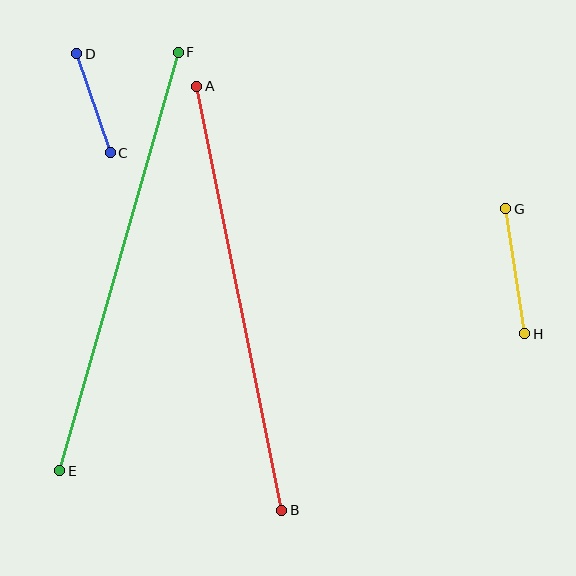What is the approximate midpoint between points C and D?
The midpoint is at approximately (93, 103) pixels.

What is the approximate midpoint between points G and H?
The midpoint is at approximately (515, 271) pixels.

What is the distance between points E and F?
The distance is approximately 435 pixels.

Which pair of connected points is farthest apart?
Points E and F are farthest apart.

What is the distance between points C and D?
The distance is approximately 105 pixels.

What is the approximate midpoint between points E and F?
The midpoint is at approximately (119, 262) pixels.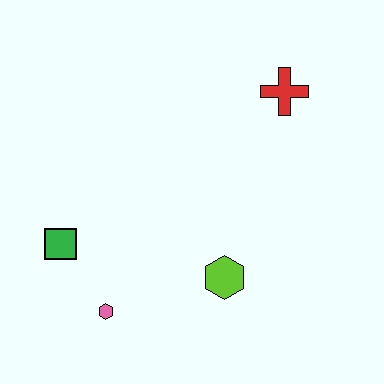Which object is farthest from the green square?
The red cross is farthest from the green square.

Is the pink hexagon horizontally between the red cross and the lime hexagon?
No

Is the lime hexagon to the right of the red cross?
No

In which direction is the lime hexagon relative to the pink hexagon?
The lime hexagon is to the right of the pink hexagon.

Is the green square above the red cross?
No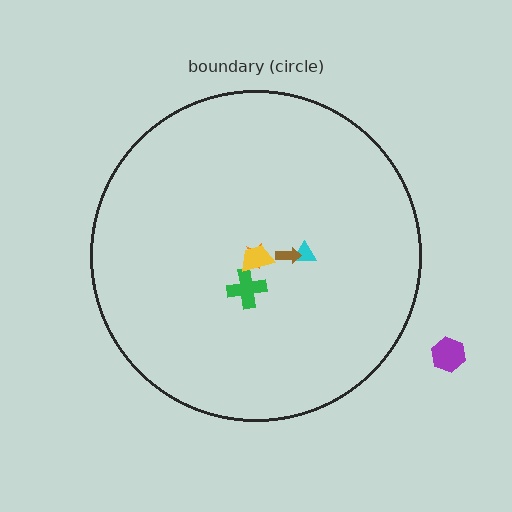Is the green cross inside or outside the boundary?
Inside.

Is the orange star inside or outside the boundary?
Inside.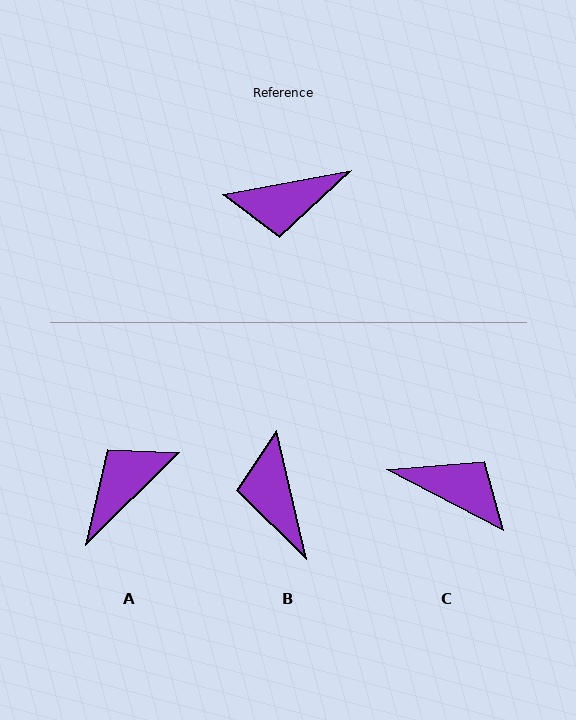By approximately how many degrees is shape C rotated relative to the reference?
Approximately 142 degrees counter-clockwise.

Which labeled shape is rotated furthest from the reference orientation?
A, about 146 degrees away.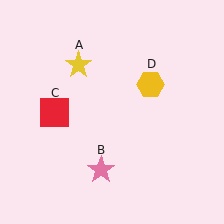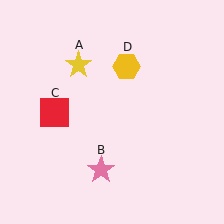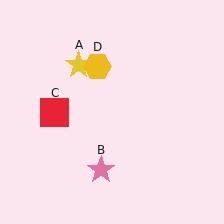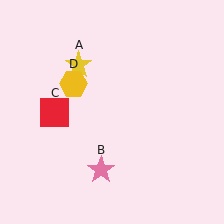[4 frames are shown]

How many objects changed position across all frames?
1 object changed position: yellow hexagon (object D).